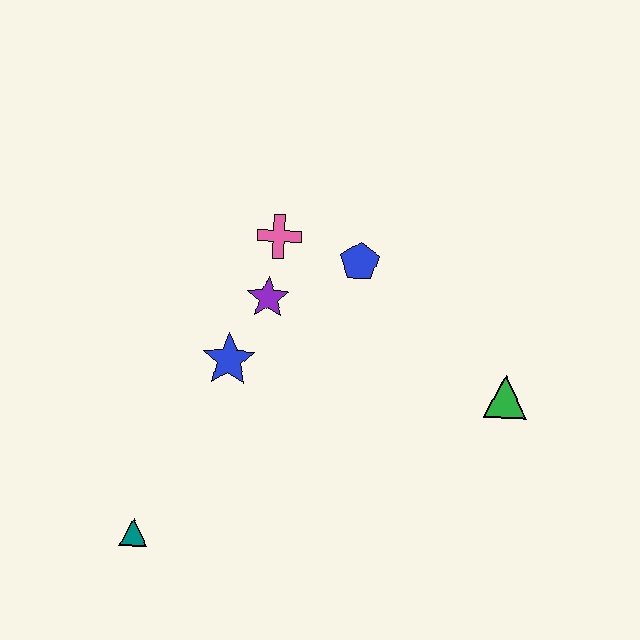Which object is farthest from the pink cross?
The teal triangle is farthest from the pink cross.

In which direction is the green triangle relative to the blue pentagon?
The green triangle is to the right of the blue pentagon.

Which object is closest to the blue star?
The purple star is closest to the blue star.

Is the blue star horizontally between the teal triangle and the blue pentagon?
Yes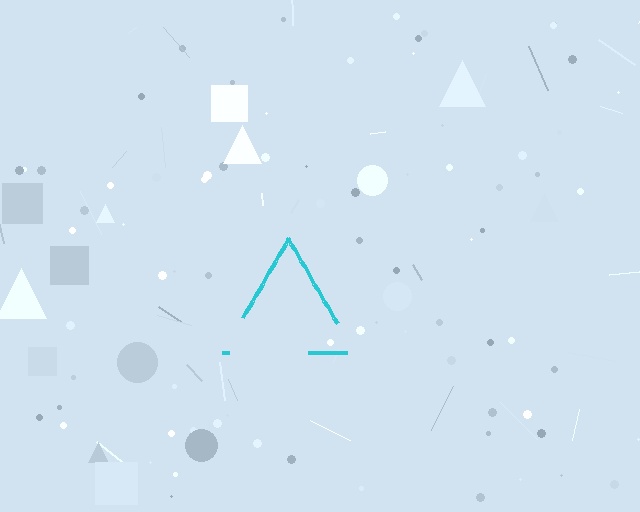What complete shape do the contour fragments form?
The contour fragments form a triangle.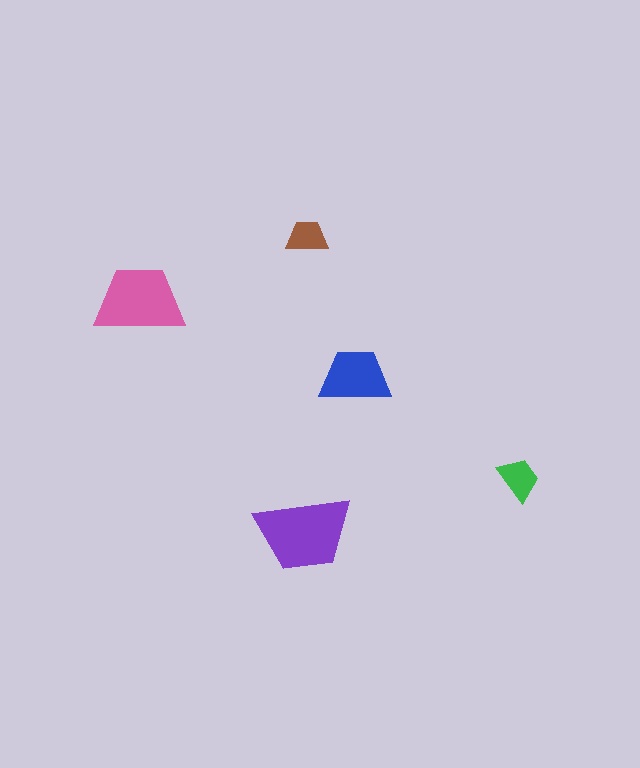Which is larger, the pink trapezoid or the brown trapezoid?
The pink one.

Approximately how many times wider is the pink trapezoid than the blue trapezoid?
About 1.5 times wider.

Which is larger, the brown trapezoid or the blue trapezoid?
The blue one.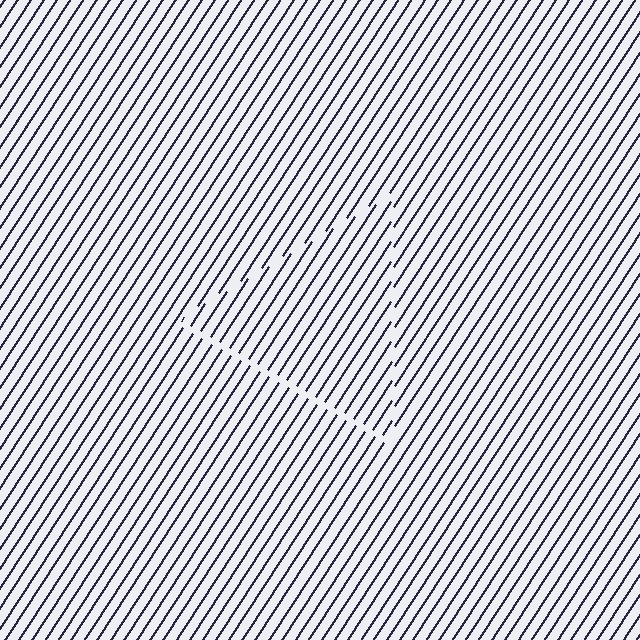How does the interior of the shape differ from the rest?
The interior of the shape contains the same grating, shifted by half a period — the contour is defined by the phase discontinuity where line-ends from the inner and outer gratings abut.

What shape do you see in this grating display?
An illusory triangle. The interior of the shape contains the same grating, shifted by half a period — the contour is defined by the phase discontinuity where line-ends from the inner and outer gratings abut.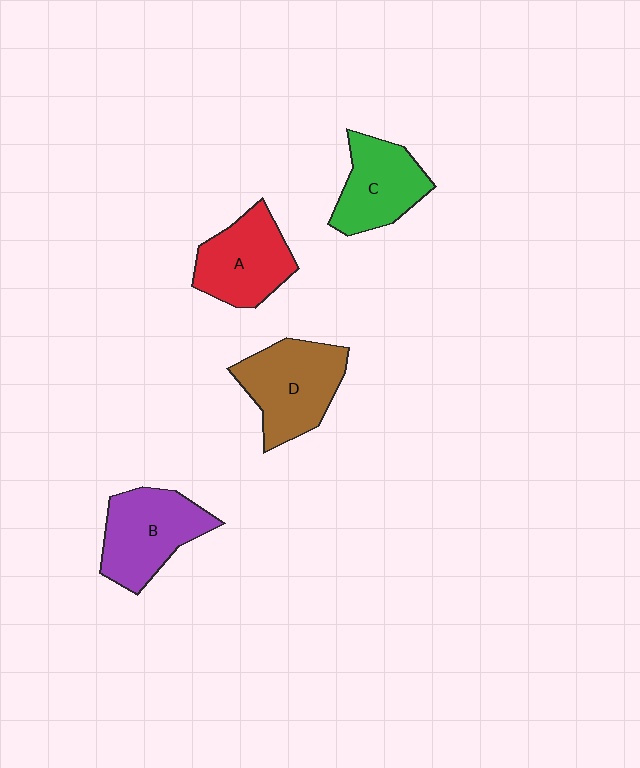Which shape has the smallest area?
Shape C (green).